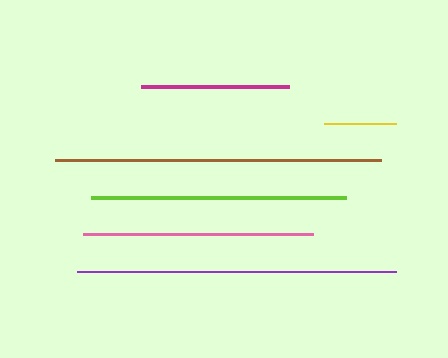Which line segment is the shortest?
The yellow line is the shortest at approximately 72 pixels.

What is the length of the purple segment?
The purple segment is approximately 319 pixels long.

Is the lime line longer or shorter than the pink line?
The lime line is longer than the pink line.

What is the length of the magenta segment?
The magenta segment is approximately 148 pixels long.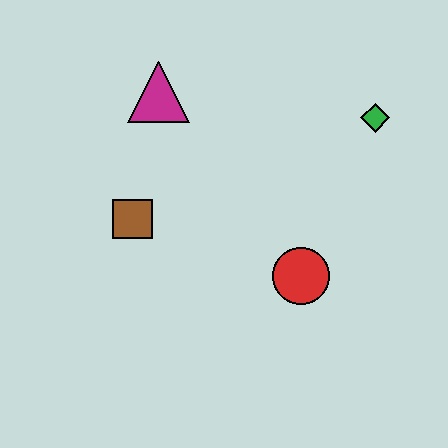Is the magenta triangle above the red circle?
Yes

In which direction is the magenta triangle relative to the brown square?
The magenta triangle is above the brown square.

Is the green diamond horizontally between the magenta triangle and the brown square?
No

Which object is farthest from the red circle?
The magenta triangle is farthest from the red circle.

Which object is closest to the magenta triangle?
The brown square is closest to the magenta triangle.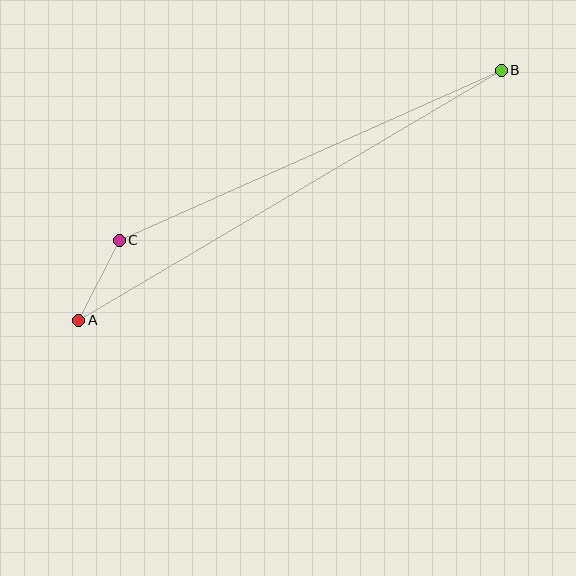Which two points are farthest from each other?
Points A and B are farthest from each other.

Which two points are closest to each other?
Points A and C are closest to each other.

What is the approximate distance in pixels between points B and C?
The distance between B and C is approximately 418 pixels.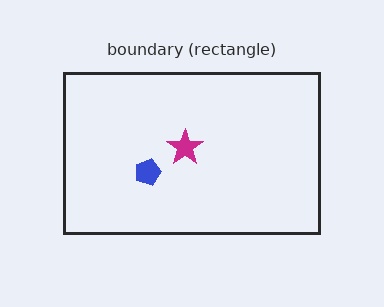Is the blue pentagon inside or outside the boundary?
Inside.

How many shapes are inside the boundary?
2 inside, 0 outside.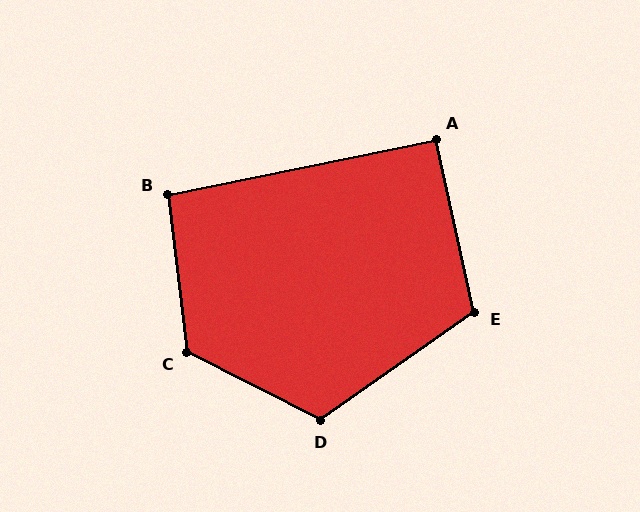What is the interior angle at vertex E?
Approximately 112 degrees (obtuse).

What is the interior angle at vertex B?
Approximately 95 degrees (approximately right).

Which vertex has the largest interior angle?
C, at approximately 124 degrees.